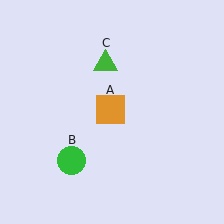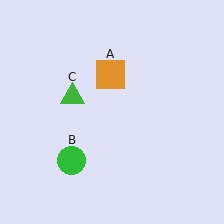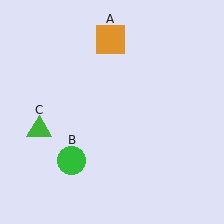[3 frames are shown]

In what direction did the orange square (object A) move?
The orange square (object A) moved up.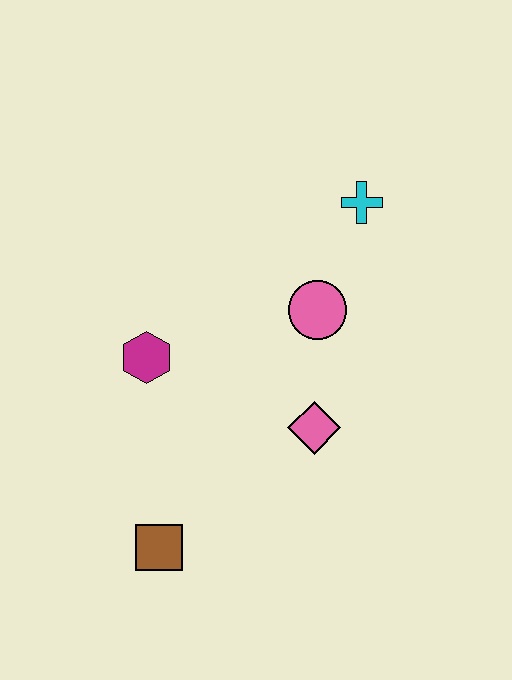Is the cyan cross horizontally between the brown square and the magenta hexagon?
No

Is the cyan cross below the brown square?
No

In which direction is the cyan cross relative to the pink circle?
The cyan cross is above the pink circle.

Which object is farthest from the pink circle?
The brown square is farthest from the pink circle.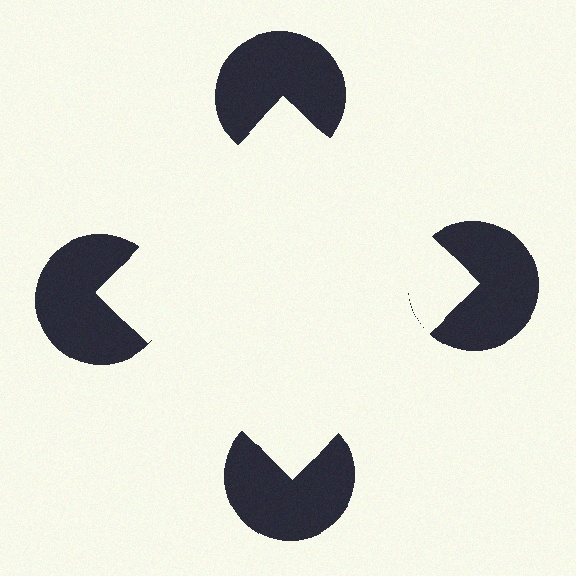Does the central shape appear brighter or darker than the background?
It typically appears slightly brighter than the background, even though no actual brightness change is drawn.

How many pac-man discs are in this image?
There are 4 — one at each vertex of the illusory square.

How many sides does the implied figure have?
4 sides.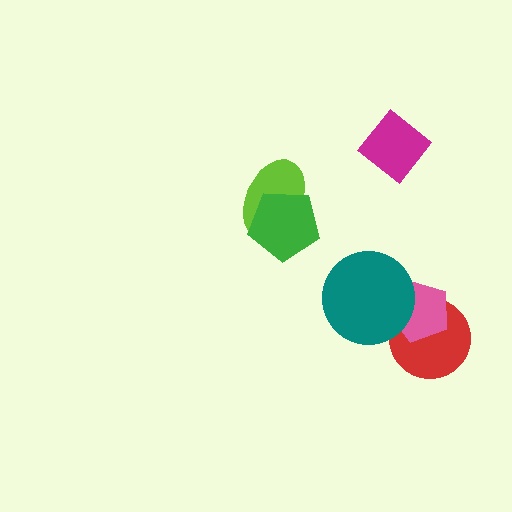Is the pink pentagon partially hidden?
Yes, it is partially covered by another shape.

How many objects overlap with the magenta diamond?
0 objects overlap with the magenta diamond.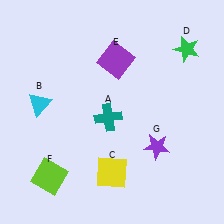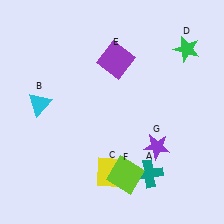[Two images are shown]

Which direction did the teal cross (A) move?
The teal cross (A) moved down.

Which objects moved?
The objects that moved are: the teal cross (A), the lime square (F).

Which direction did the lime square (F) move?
The lime square (F) moved right.